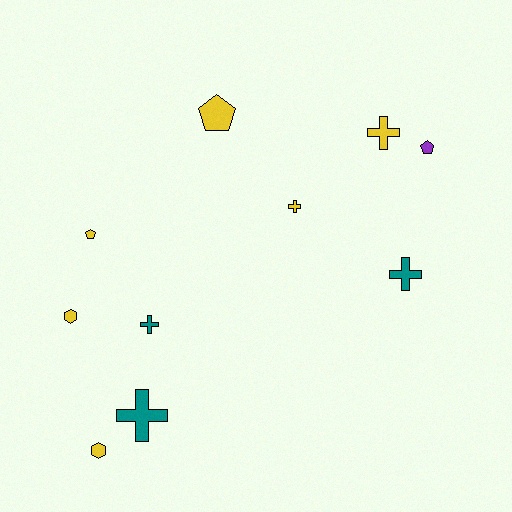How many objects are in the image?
There are 10 objects.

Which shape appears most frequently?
Cross, with 5 objects.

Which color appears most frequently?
Yellow, with 6 objects.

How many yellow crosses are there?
There are 2 yellow crosses.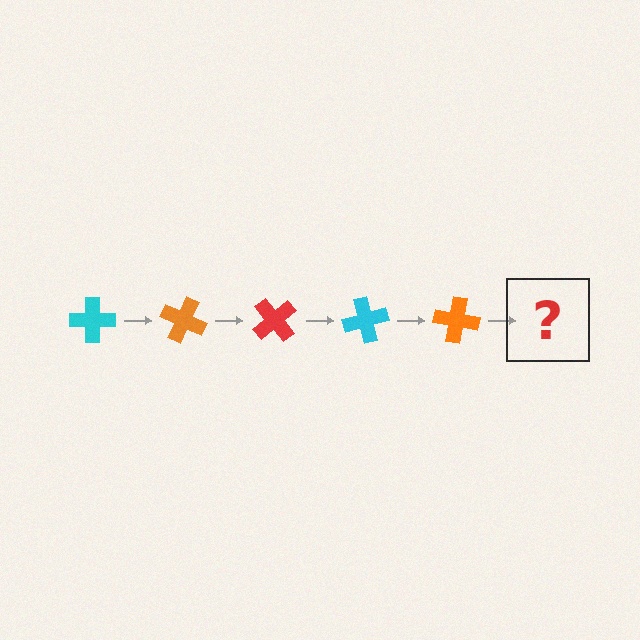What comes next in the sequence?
The next element should be a red cross, rotated 125 degrees from the start.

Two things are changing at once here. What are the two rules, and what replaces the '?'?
The two rules are that it rotates 25 degrees each step and the color cycles through cyan, orange, and red. The '?' should be a red cross, rotated 125 degrees from the start.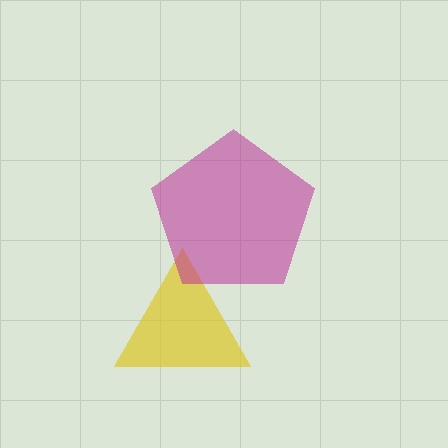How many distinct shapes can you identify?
There are 2 distinct shapes: a yellow triangle, a magenta pentagon.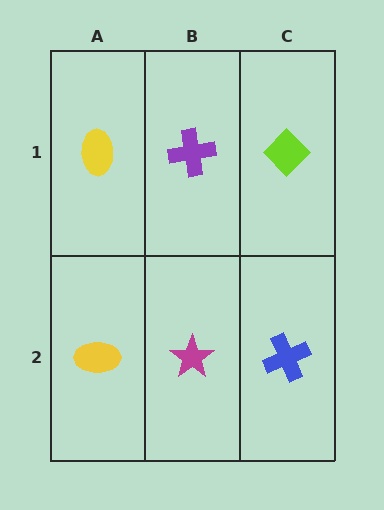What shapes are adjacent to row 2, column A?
A yellow ellipse (row 1, column A), a magenta star (row 2, column B).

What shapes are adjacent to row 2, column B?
A purple cross (row 1, column B), a yellow ellipse (row 2, column A), a blue cross (row 2, column C).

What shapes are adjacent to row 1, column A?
A yellow ellipse (row 2, column A), a purple cross (row 1, column B).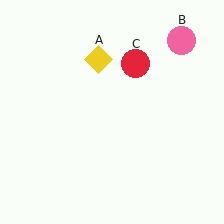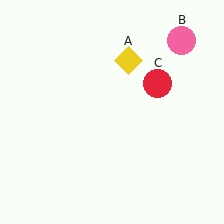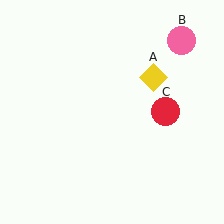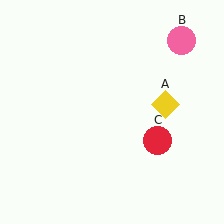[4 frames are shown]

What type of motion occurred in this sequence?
The yellow diamond (object A), red circle (object C) rotated clockwise around the center of the scene.